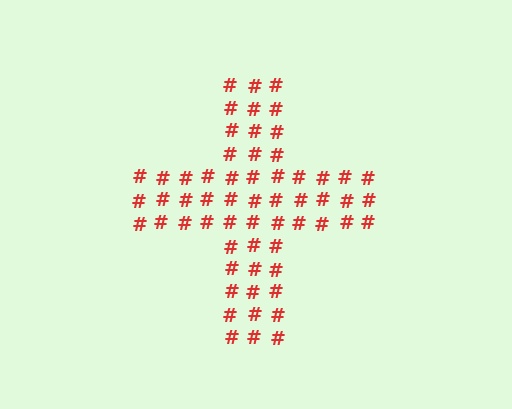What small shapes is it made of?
It is made of small hash symbols.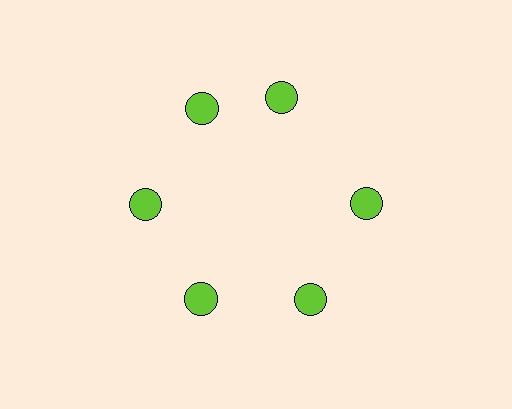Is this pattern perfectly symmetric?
No. The 6 lime circles are arranged in a ring, but one element near the 1 o'clock position is rotated out of alignment along the ring, breaking the 6-fold rotational symmetry.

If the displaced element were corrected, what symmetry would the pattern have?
It would have 6-fold rotational symmetry — the pattern would map onto itself every 60 degrees.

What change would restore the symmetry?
The symmetry would be restored by rotating it back into even spacing with its neighbors so that all 6 circles sit at equal angles and equal distance from the center.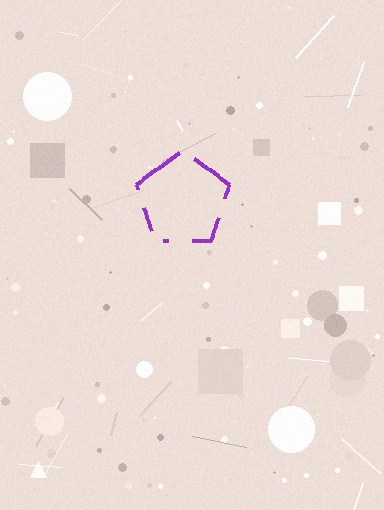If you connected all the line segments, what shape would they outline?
They would outline a pentagon.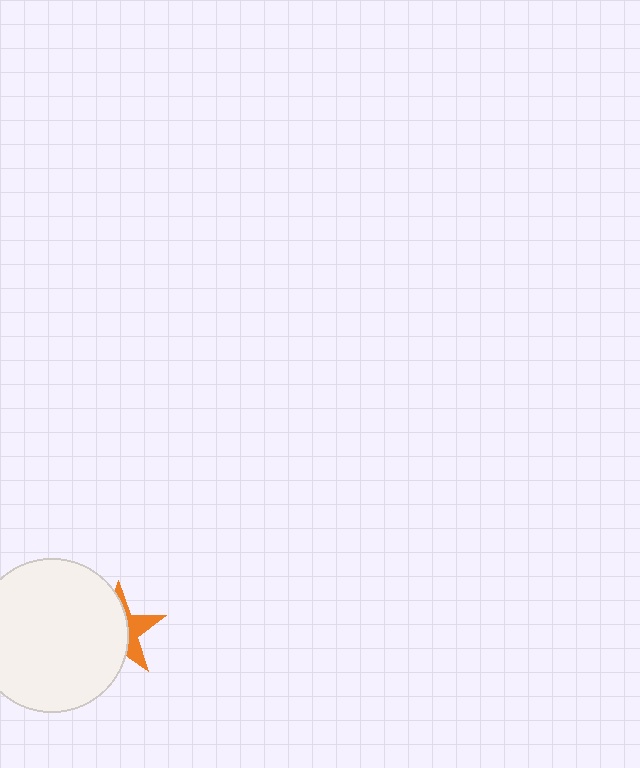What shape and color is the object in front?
The object in front is a white circle.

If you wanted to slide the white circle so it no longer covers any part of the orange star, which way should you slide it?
Slide it left — that is the most direct way to separate the two shapes.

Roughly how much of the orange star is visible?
A small part of it is visible (roughly 36%).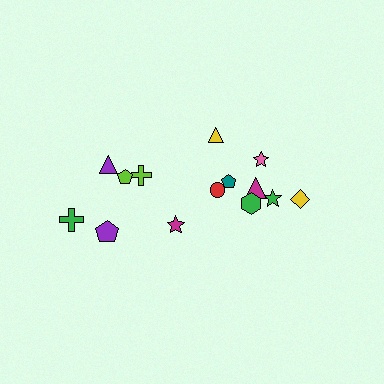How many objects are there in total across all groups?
There are 14 objects.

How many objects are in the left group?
There are 6 objects.